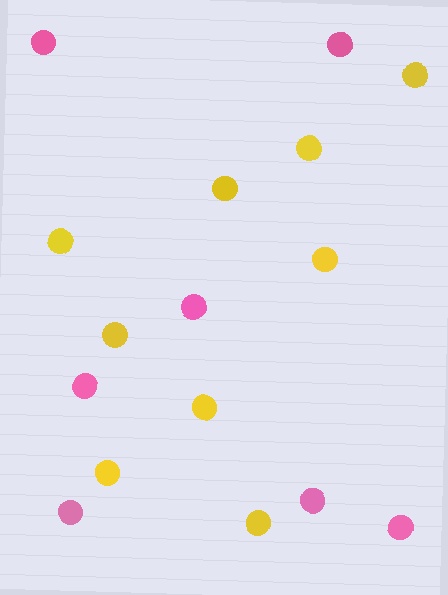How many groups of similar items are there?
There are 2 groups: one group of yellow circles (9) and one group of pink circles (7).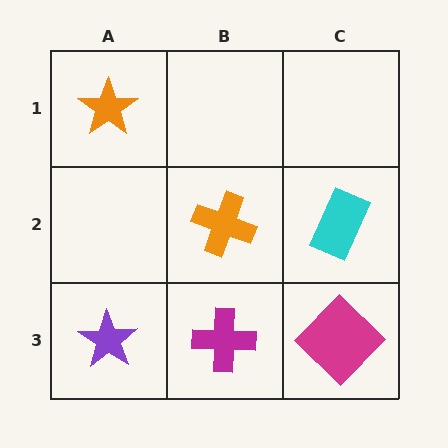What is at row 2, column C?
A cyan rectangle.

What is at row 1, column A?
An orange star.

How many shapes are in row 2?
2 shapes.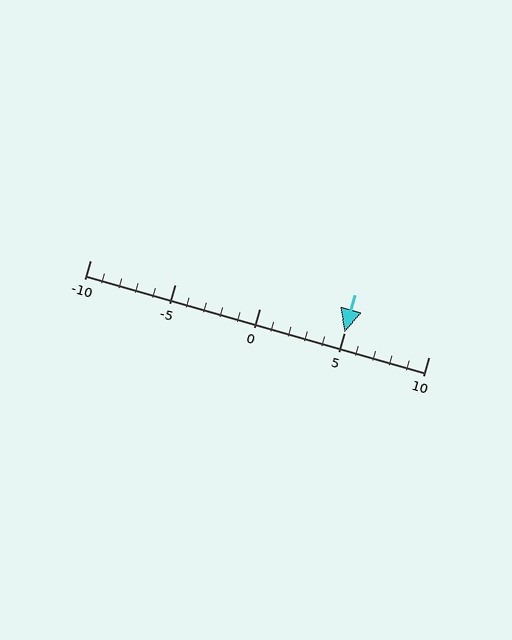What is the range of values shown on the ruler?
The ruler shows values from -10 to 10.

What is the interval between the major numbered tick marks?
The major tick marks are spaced 5 units apart.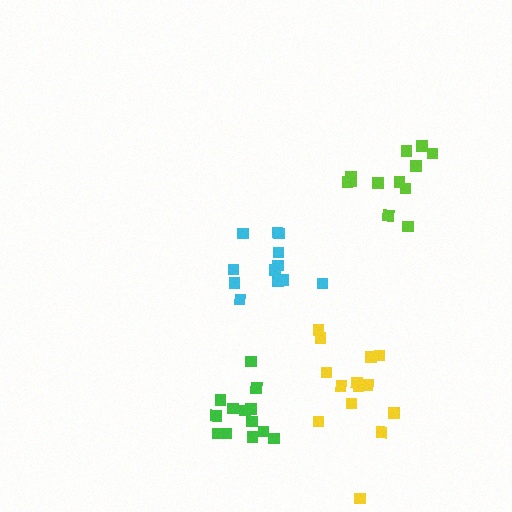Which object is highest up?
The lime cluster is topmost.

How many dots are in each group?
Group 1: 12 dots, Group 2: 14 dots, Group 3: 13 dots, Group 4: 12 dots (51 total).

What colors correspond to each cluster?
The clusters are colored: cyan, yellow, green, lime.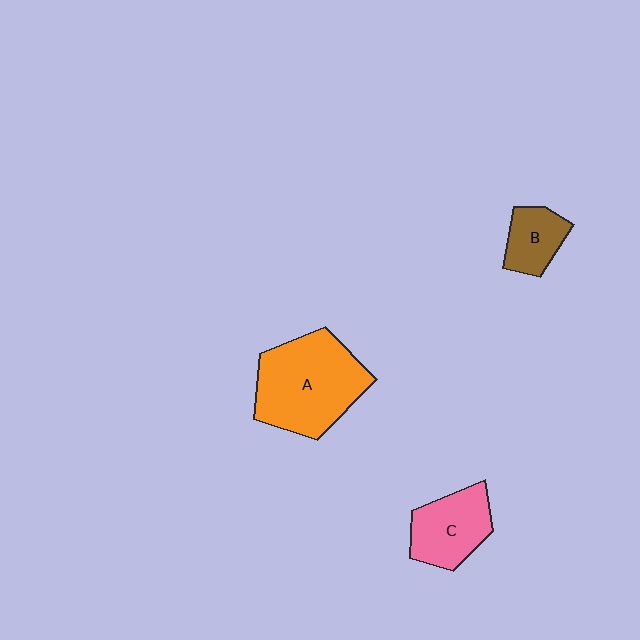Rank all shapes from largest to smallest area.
From largest to smallest: A (orange), C (pink), B (brown).